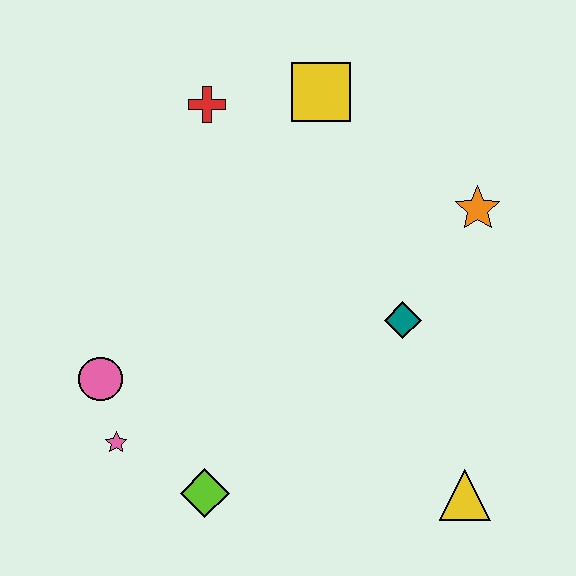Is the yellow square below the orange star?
No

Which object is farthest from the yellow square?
The yellow triangle is farthest from the yellow square.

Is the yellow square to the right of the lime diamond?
Yes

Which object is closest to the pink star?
The pink circle is closest to the pink star.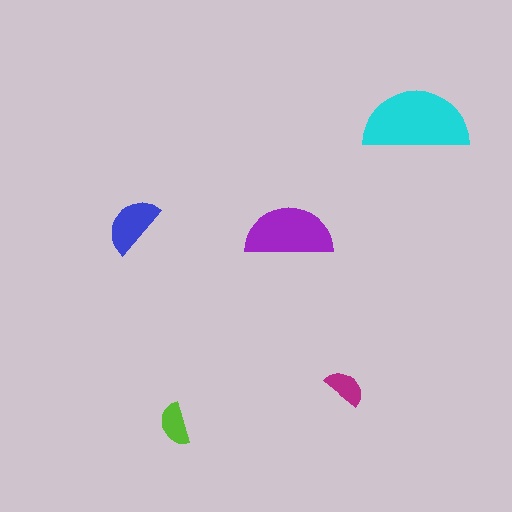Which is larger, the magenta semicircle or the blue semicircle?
The blue one.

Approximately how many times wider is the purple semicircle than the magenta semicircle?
About 2 times wider.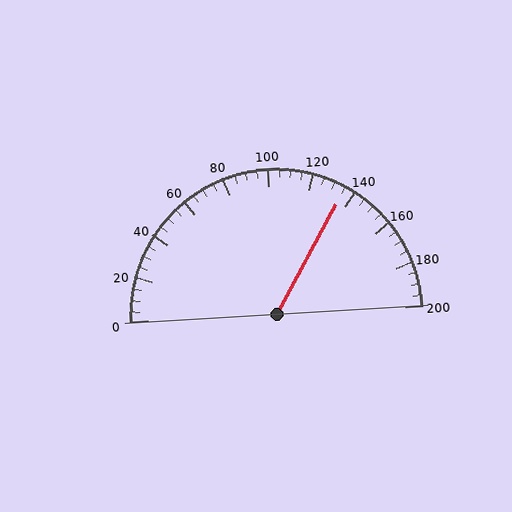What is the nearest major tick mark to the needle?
The nearest major tick mark is 140.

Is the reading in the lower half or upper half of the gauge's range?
The reading is in the upper half of the range (0 to 200).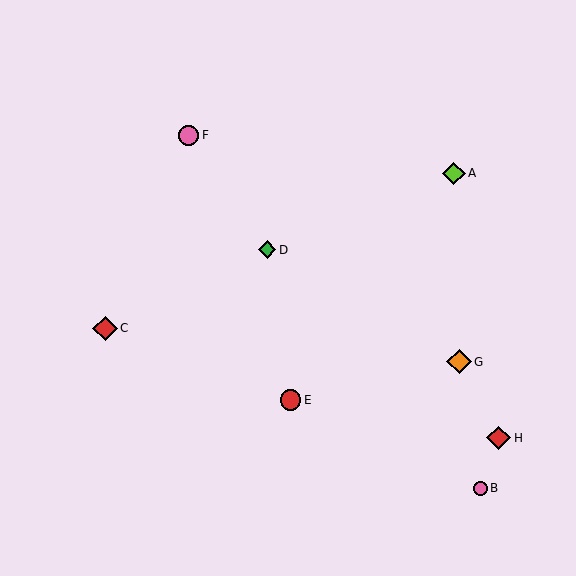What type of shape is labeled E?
Shape E is a red circle.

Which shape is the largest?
The orange diamond (labeled G) is the largest.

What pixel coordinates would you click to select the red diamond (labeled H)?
Click at (499, 438) to select the red diamond H.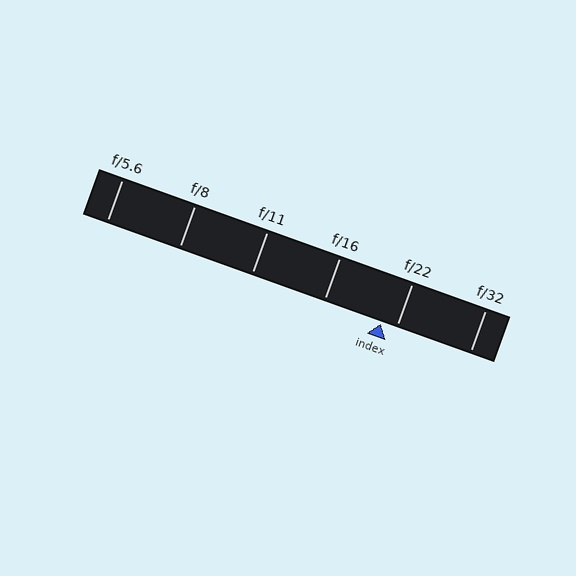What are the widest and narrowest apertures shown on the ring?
The widest aperture shown is f/5.6 and the narrowest is f/32.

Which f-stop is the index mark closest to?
The index mark is closest to f/22.